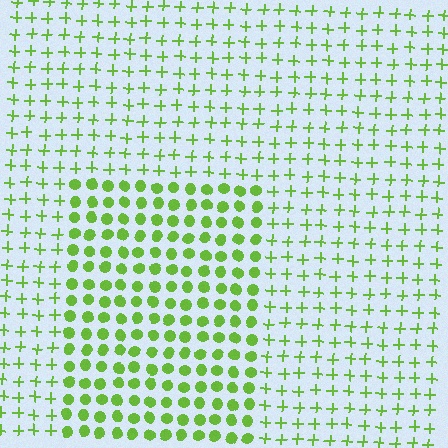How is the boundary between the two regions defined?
The boundary is defined by a change in element shape: circles inside vs. plus signs outside. All elements share the same color and spacing.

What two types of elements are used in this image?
The image uses circles inside the rectangle region and plus signs outside it.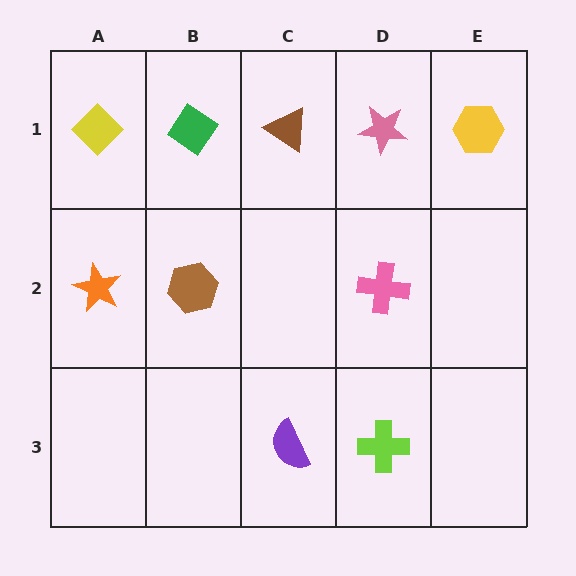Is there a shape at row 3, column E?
No, that cell is empty.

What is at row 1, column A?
A yellow diamond.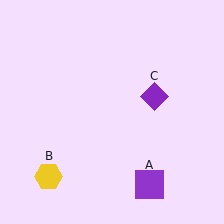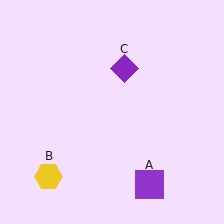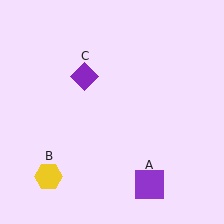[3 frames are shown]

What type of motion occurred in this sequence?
The purple diamond (object C) rotated counterclockwise around the center of the scene.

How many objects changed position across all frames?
1 object changed position: purple diamond (object C).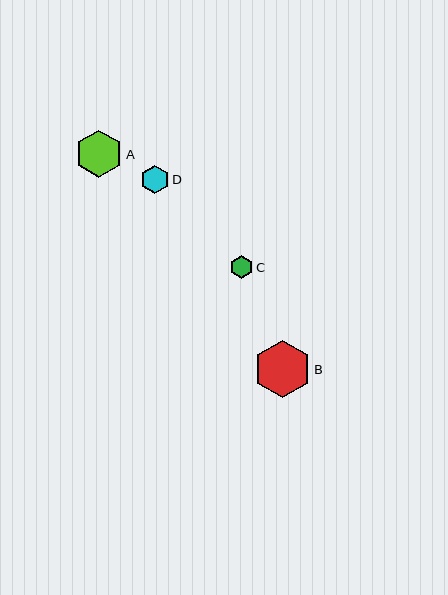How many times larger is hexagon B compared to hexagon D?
Hexagon B is approximately 2.0 times the size of hexagon D.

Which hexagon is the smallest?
Hexagon C is the smallest with a size of approximately 24 pixels.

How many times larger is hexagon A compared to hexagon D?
Hexagon A is approximately 1.7 times the size of hexagon D.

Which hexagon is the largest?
Hexagon B is the largest with a size of approximately 58 pixels.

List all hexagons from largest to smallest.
From largest to smallest: B, A, D, C.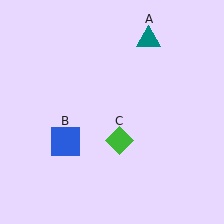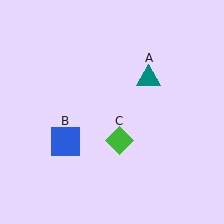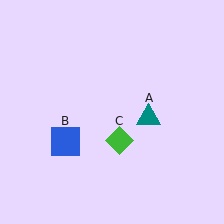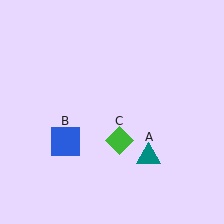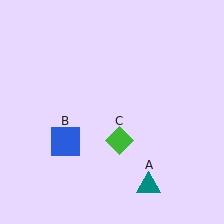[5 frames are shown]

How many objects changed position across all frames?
1 object changed position: teal triangle (object A).